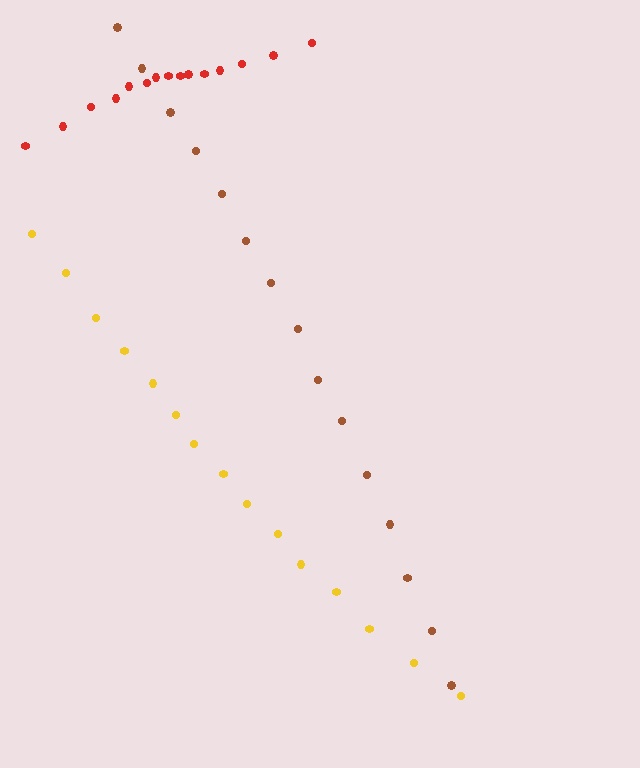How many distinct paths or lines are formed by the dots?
There are 3 distinct paths.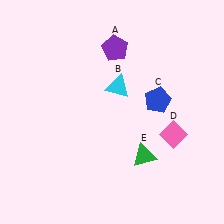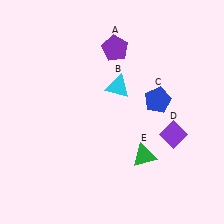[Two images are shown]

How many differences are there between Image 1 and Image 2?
There is 1 difference between the two images.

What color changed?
The diamond (D) changed from pink in Image 1 to purple in Image 2.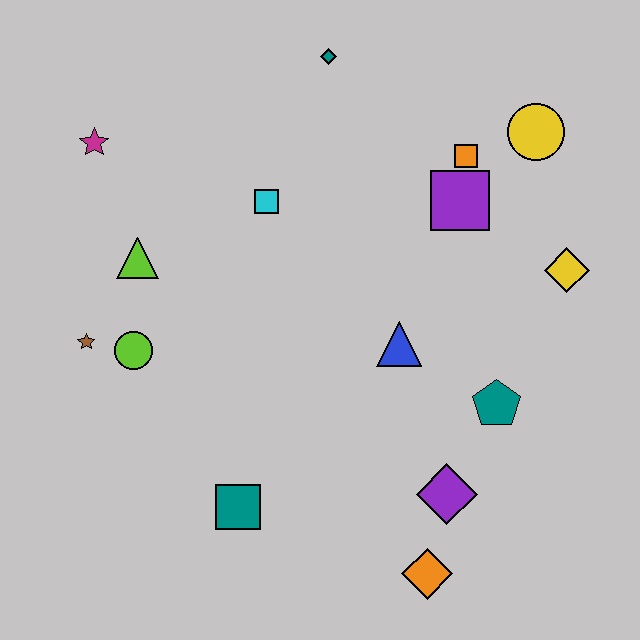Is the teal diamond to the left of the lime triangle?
No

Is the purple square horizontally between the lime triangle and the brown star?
No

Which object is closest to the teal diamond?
The cyan square is closest to the teal diamond.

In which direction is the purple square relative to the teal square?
The purple square is above the teal square.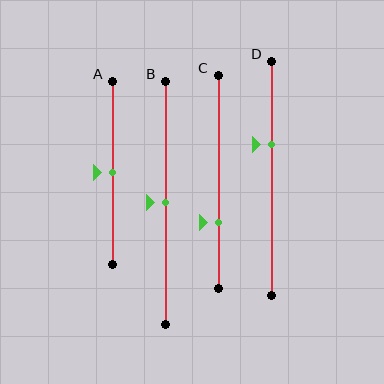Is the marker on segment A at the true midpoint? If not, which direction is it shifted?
Yes, the marker on segment A is at the true midpoint.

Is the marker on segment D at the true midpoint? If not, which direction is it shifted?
No, the marker on segment D is shifted upward by about 14% of the segment length.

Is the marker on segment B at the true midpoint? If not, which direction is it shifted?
Yes, the marker on segment B is at the true midpoint.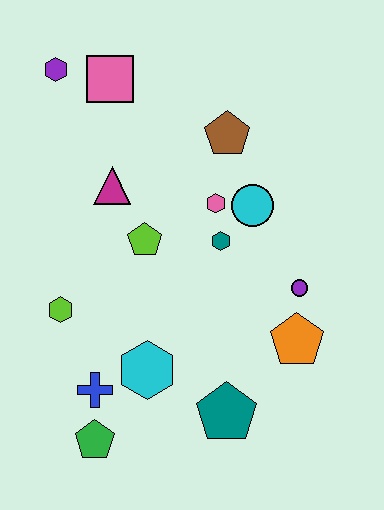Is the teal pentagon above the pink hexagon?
No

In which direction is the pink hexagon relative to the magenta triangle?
The pink hexagon is to the right of the magenta triangle.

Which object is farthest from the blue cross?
The purple hexagon is farthest from the blue cross.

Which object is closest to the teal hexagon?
The pink hexagon is closest to the teal hexagon.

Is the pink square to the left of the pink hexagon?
Yes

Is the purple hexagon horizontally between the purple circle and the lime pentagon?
No